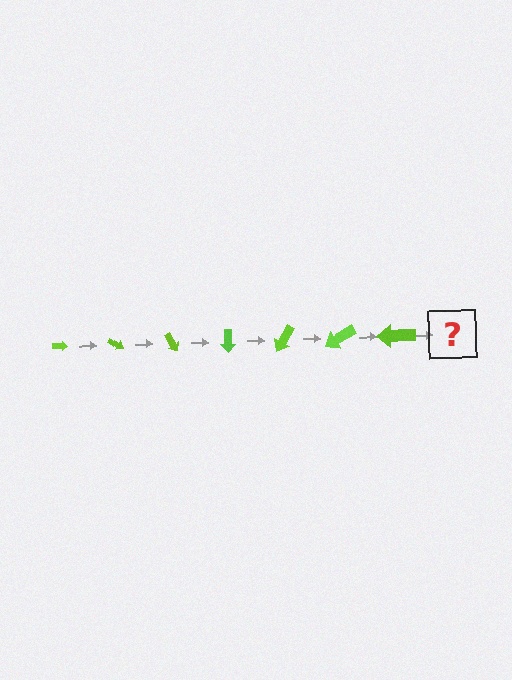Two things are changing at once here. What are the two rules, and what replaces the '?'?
The two rules are that the arrow grows larger each step and it rotates 30 degrees each step. The '?' should be an arrow, larger than the previous one and rotated 210 degrees from the start.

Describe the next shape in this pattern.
It should be an arrow, larger than the previous one and rotated 210 degrees from the start.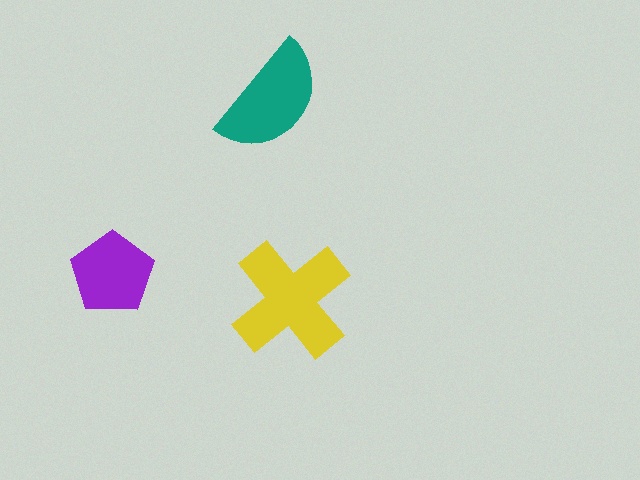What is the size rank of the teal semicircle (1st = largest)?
2nd.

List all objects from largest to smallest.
The yellow cross, the teal semicircle, the purple pentagon.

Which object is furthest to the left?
The purple pentagon is leftmost.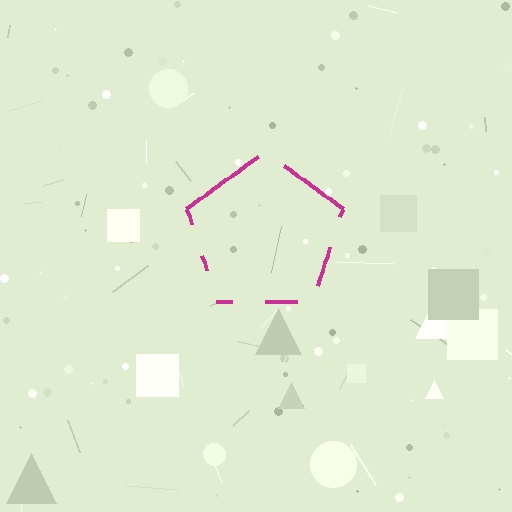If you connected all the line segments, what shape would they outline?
They would outline a pentagon.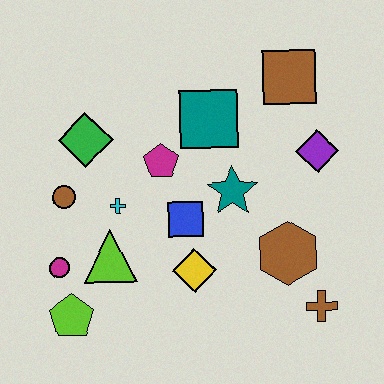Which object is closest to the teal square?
The magenta pentagon is closest to the teal square.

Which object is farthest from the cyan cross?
The brown cross is farthest from the cyan cross.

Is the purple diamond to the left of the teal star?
No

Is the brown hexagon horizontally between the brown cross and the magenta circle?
Yes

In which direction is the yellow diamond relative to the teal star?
The yellow diamond is below the teal star.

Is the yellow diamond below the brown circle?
Yes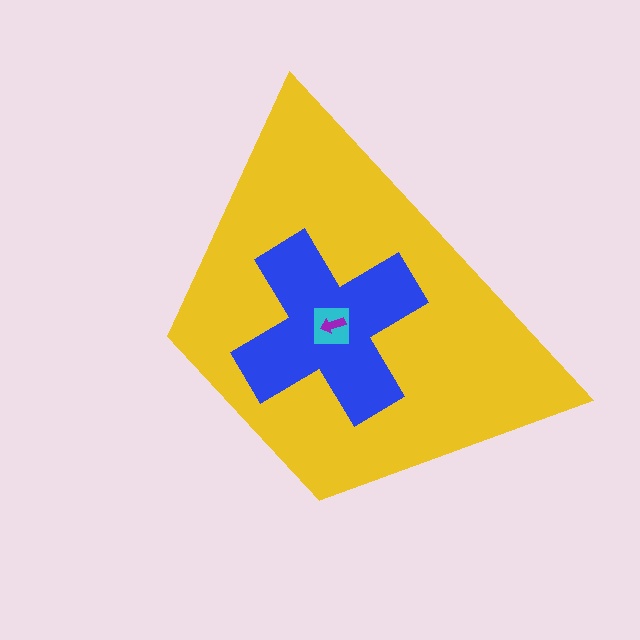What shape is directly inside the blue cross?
The cyan square.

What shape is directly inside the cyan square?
The purple arrow.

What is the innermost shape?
The purple arrow.